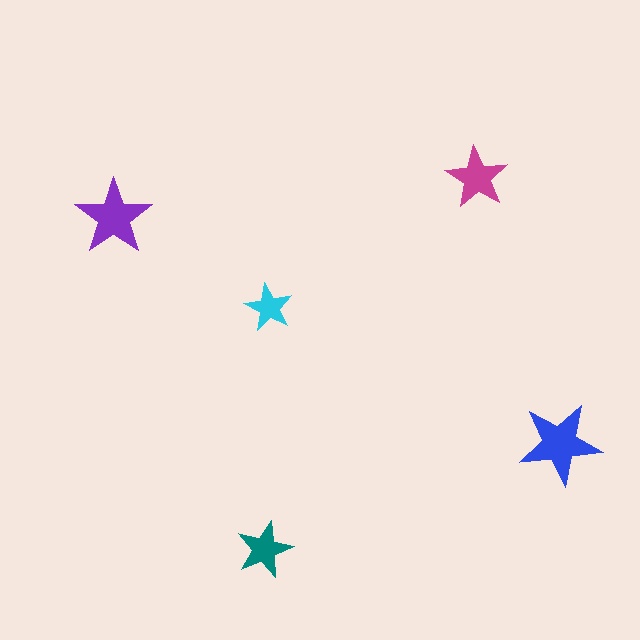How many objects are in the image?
There are 5 objects in the image.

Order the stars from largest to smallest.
the blue one, the purple one, the magenta one, the teal one, the cyan one.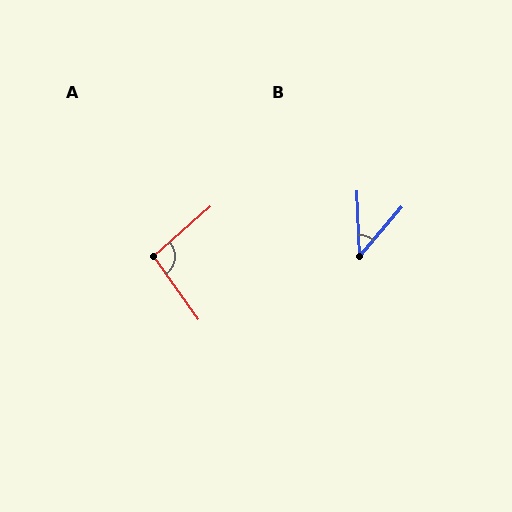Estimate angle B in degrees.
Approximately 43 degrees.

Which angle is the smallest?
B, at approximately 43 degrees.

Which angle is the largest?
A, at approximately 96 degrees.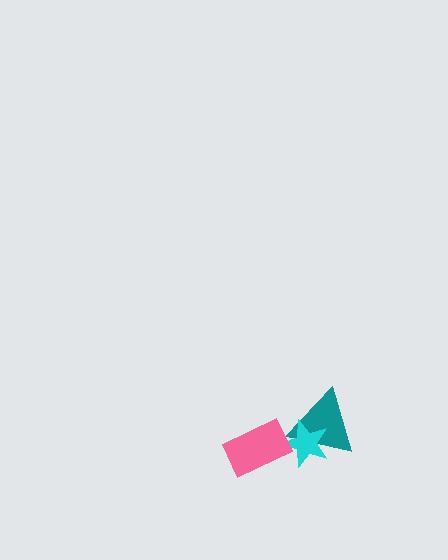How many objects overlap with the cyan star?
2 objects overlap with the cyan star.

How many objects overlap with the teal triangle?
1 object overlaps with the teal triangle.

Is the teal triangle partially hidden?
Yes, it is partially covered by another shape.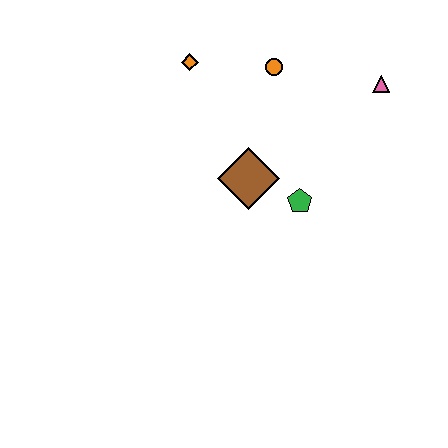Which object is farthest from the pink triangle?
The orange diamond is farthest from the pink triangle.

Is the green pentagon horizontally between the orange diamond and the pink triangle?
Yes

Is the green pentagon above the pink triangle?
No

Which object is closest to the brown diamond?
The green pentagon is closest to the brown diamond.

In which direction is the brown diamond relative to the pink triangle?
The brown diamond is to the left of the pink triangle.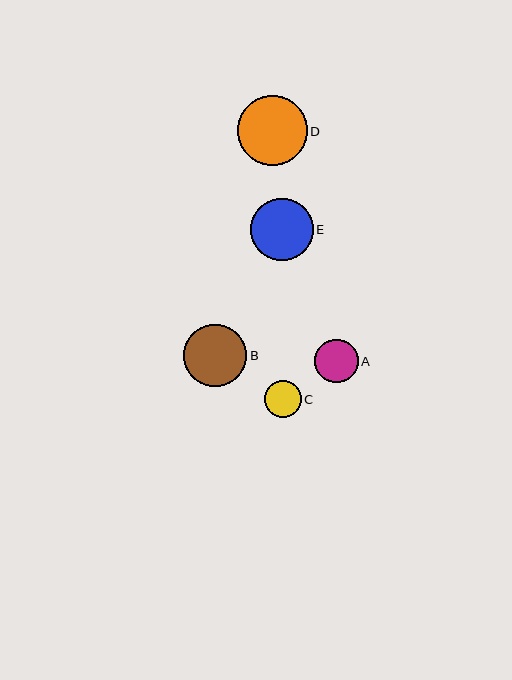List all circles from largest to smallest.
From largest to smallest: D, B, E, A, C.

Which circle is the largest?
Circle D is the largest with a size of approximately 70 pixels.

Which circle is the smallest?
Circle C is the smallest with a size of approximately 37 pixels.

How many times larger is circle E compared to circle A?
Circle E is approximately 1.4 times the size of circle A.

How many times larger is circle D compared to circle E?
Circle D is approximately 1.1 times the size of circle E.